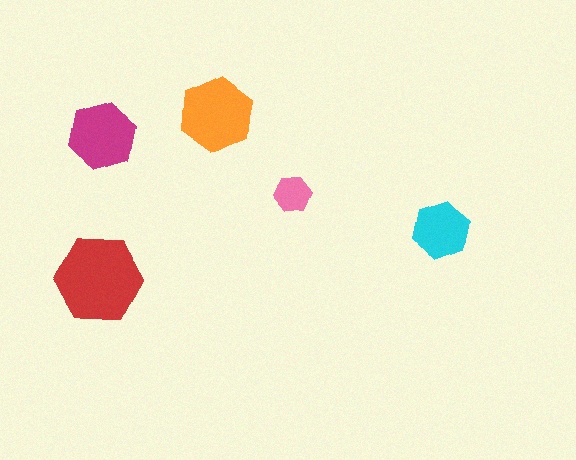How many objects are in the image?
There are 5 objects in the image.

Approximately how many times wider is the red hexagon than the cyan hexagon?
About 1.5 times wider.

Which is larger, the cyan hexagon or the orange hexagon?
The orange one.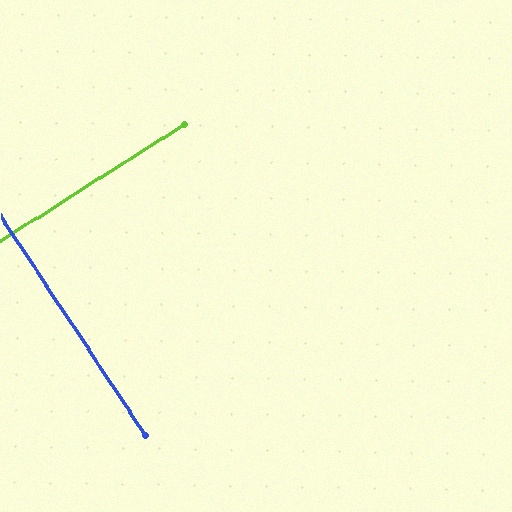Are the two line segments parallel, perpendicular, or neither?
Perpendicular — they meet at approximately 89°.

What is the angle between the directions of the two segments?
Approximately 89 degrees.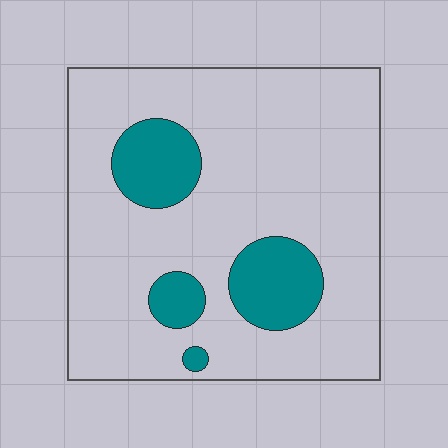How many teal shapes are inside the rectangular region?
4.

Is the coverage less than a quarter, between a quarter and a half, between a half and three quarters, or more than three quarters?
Less than a quarter.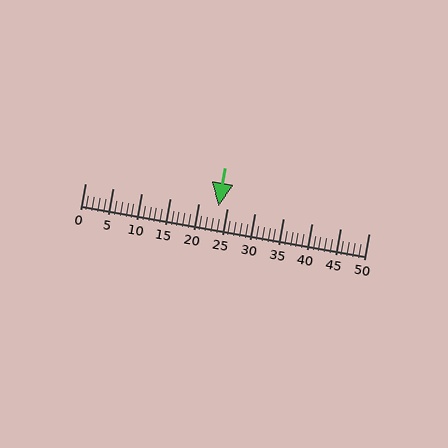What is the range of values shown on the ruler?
The ruler shows values from 0 to 50.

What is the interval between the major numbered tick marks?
The major tick marks are spaced 5 units apart.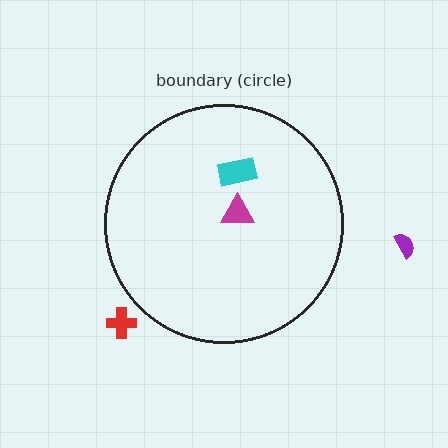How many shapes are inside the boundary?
2 inside, 2 outside.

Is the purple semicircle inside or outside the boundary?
Outside.